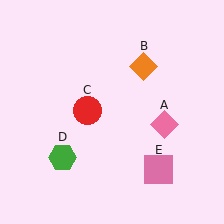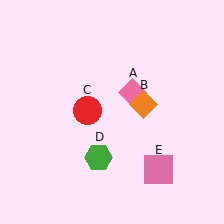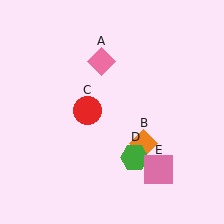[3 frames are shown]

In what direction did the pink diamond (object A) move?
The pink diamond (object A) moved up and to the left.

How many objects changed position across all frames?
3 objects changed position: pink diamond (object A), orange diamond (object B), green hexagon (object D).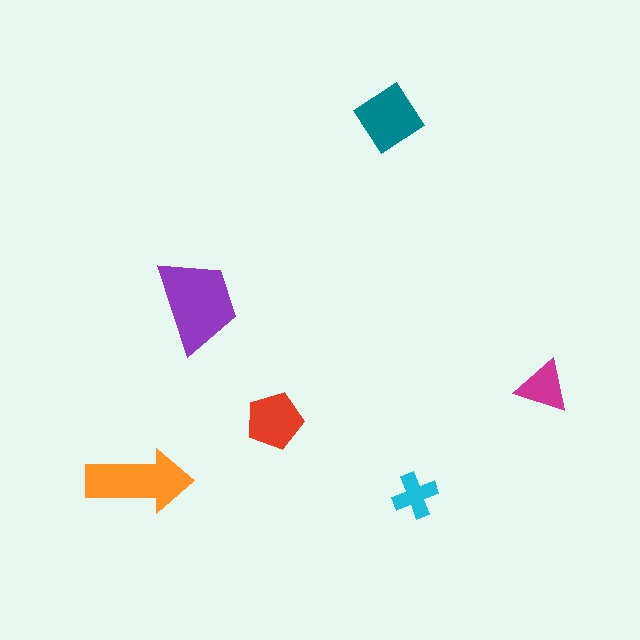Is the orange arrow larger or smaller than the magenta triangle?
Larger.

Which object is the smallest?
The cyan cross.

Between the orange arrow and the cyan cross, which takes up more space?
The orange arrow.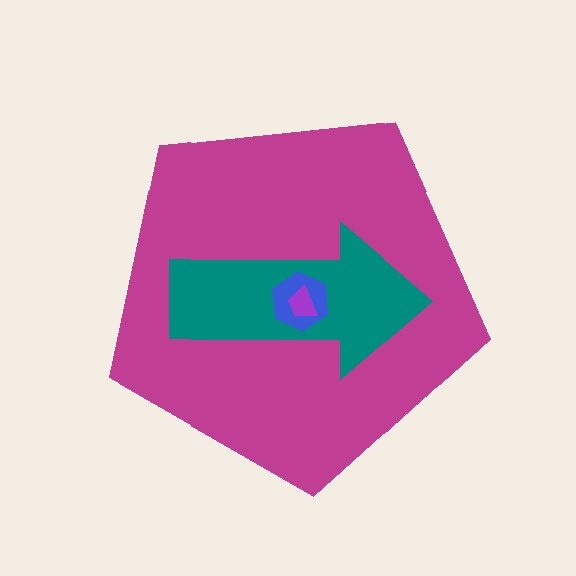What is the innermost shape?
The purple trapezoid.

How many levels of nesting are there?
4.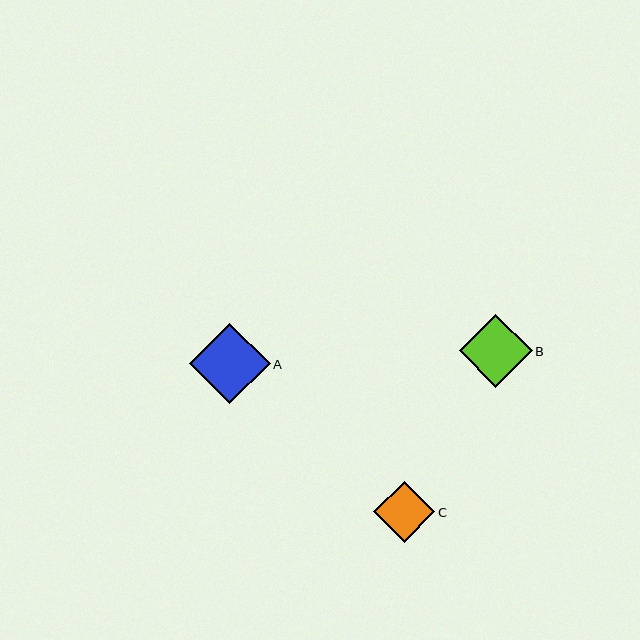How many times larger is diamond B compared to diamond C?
Diamond B is approximately 1.2 times the size of diamond C.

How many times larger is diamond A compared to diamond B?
Diamond A is approximately 1.1 times the size of diamond B.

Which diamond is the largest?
Diamond A is the largest with a size of approximately 81 pixels.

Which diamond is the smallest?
Diamond C is the smallest with a size of approximately 61 pixels.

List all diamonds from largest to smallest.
From largest to smallest: A, B, C.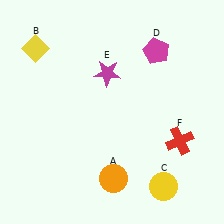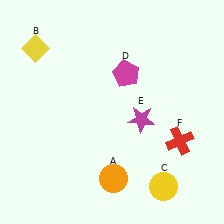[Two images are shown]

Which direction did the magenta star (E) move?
The magenta star (E) moved down.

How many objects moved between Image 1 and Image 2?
2 objects moved between the two images.